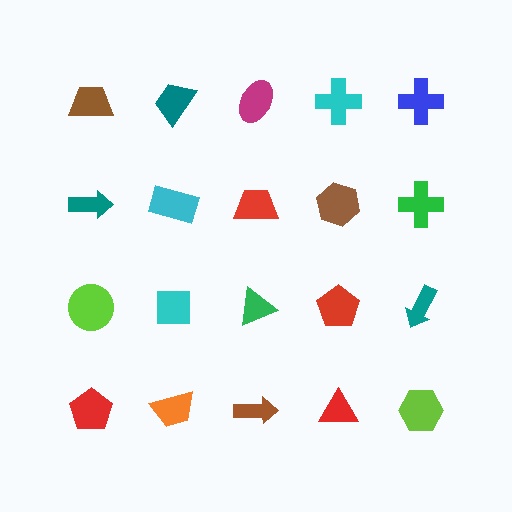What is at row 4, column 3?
A brown arrow.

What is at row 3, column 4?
A red pentagon.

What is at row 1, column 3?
A magenta ellipse.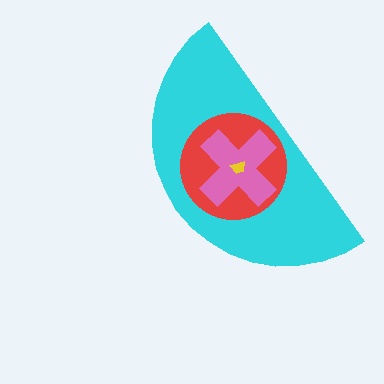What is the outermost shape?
The cyan semicircle.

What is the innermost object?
The yellow trapezoid.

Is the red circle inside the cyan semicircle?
Yes.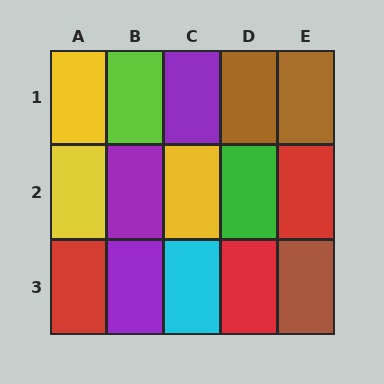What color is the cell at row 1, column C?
Purple.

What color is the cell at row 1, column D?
Brown.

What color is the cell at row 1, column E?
Brown.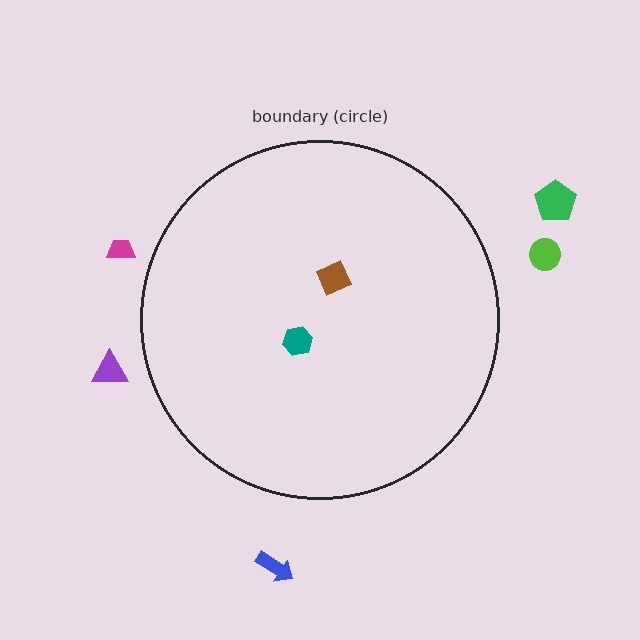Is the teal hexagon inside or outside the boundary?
Inside.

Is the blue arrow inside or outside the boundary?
Outside.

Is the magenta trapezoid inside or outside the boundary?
Outside.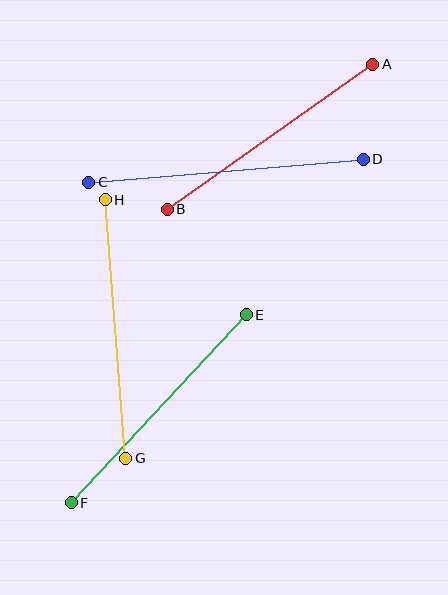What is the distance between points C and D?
The distance is approximately 276 pixels.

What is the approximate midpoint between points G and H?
The midpoint is at approximately (116, 329) pixels.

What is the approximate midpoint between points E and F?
The midpoint is at approximately (159, 409) pixels.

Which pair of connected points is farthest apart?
Points C and D are farthest apart.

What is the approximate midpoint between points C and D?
The midpoint is at approximately (226, 171) pixels.